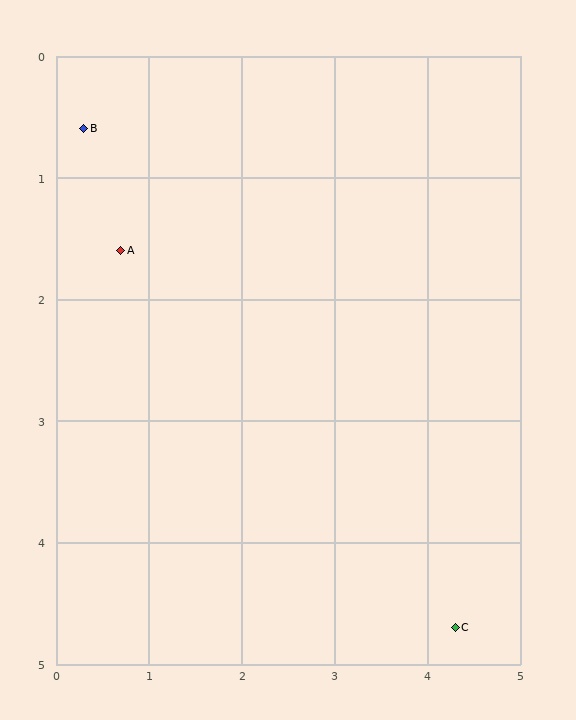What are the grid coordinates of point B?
Point B is at approximately (0.3, 0.6).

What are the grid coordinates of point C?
Point C is at approximately (4.3, 4.7).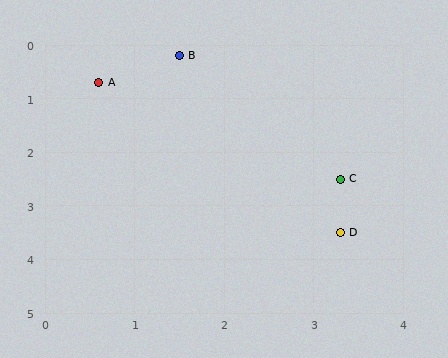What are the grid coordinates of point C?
Point C is at approximately (3.3, 2.5).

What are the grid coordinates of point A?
Point A is at approximately (0.6, 0.7).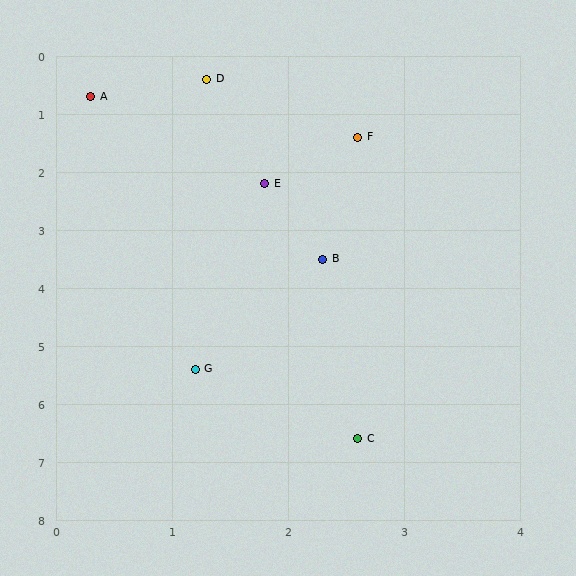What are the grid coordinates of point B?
Point B is at approximately (2.3, 3.5).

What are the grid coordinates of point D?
Point D is at approximately (1.3, 0.4).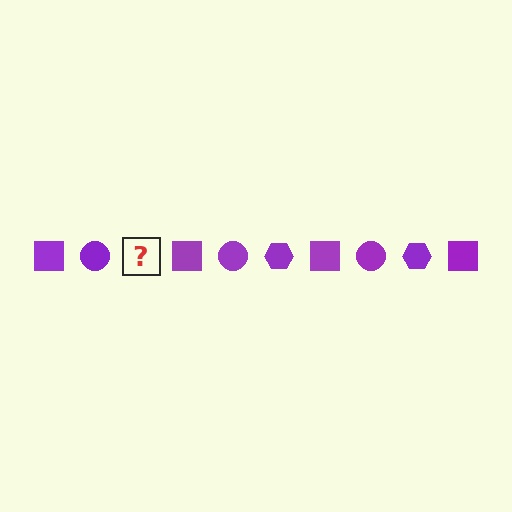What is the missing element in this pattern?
The missing element is a purple hexagon.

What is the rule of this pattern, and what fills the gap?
The rule is that the pattern cycles through square, circle, hexagon shapes in purple. The gap should be filled with a purple hexagon.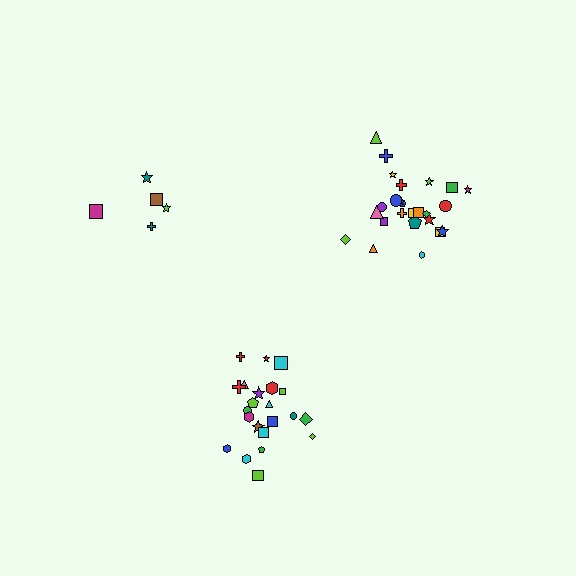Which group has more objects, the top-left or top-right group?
The top-right group.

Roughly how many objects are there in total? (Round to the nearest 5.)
Roughly 50 objects in total.